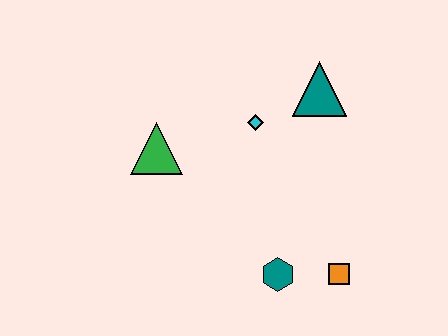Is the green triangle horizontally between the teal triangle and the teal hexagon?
No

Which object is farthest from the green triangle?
The orange square is farthest from the green triangle.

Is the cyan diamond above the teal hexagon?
Yes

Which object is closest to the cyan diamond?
The teal triangle is closest to the cyan diamond.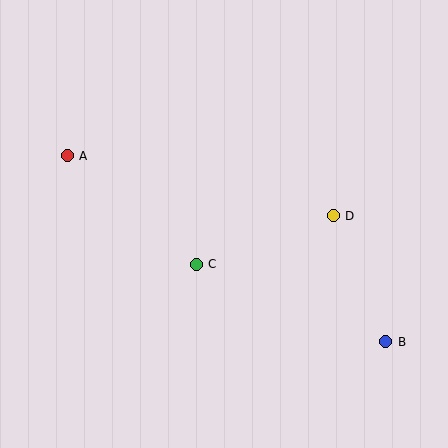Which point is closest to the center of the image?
Point C at (196, 264) is closest to the center.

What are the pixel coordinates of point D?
Point D is at (333, 216).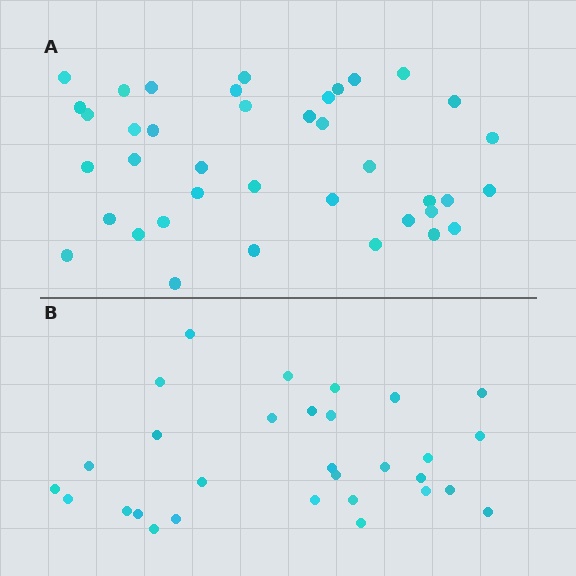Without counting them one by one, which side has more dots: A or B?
Region A (the top region) has more dots.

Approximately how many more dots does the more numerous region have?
Region A has roughly 8 or so more dots than region B.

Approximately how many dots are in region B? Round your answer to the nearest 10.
About 30 dots.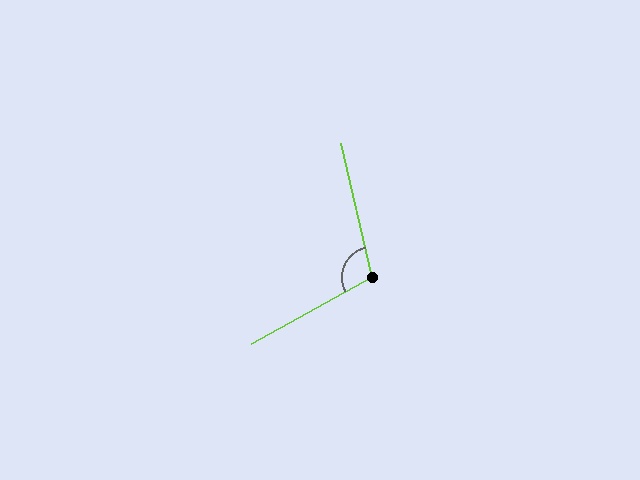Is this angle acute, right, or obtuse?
It is obtuse.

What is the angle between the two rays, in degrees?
Approximately 106 degrees.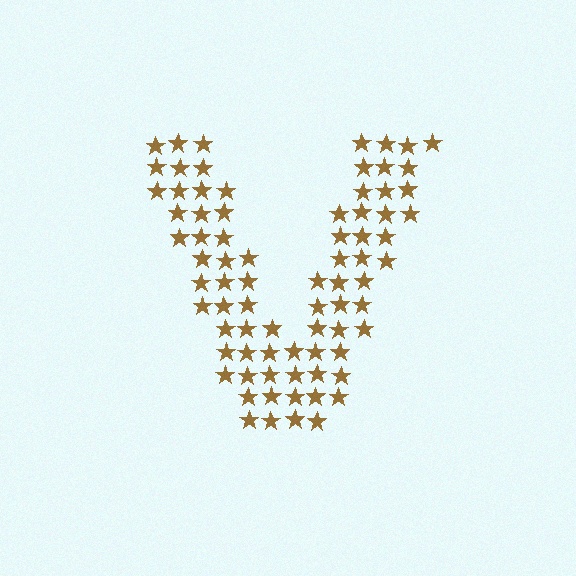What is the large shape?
The large shape is the letter V.